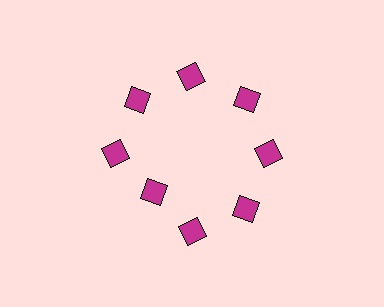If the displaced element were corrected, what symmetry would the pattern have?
It would have 8-fold rotational symmetry — the pattern would map onto itself every 45 degrees.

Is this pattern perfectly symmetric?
No. The 8 magenta diamonds are arranged in a ring, but one element near the 8 o'clock position is pulled inward toward the center, breaking the 8-fold rotational symmetry.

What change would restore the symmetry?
The symmetry would be restored by moving it outward, back onto the ring so that all 8 diamonds sit at equal angles and equal distance from the center.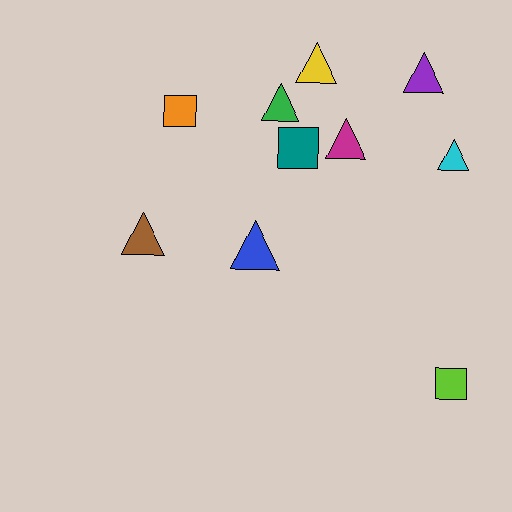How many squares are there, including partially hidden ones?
There are 3 squares.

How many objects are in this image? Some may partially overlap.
There are 10 objects.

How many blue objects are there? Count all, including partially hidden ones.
There is 1 blue object.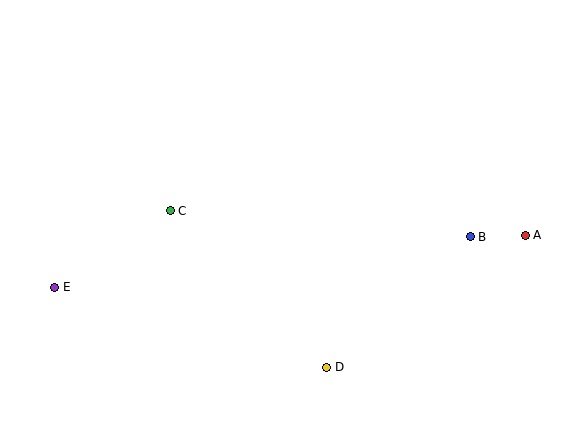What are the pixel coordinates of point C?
Point C is at (170, 211).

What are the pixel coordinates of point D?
Point D is at (327, 367).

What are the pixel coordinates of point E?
Point E is at (55, 287).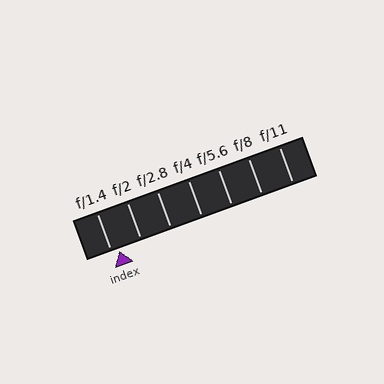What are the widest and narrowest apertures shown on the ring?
The widest aperture shown is f/1.4 and the narrowest is f/11.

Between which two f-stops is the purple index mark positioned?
The index mark is between f/1.4 and f/2.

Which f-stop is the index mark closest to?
The index mark is closest to f/1.4.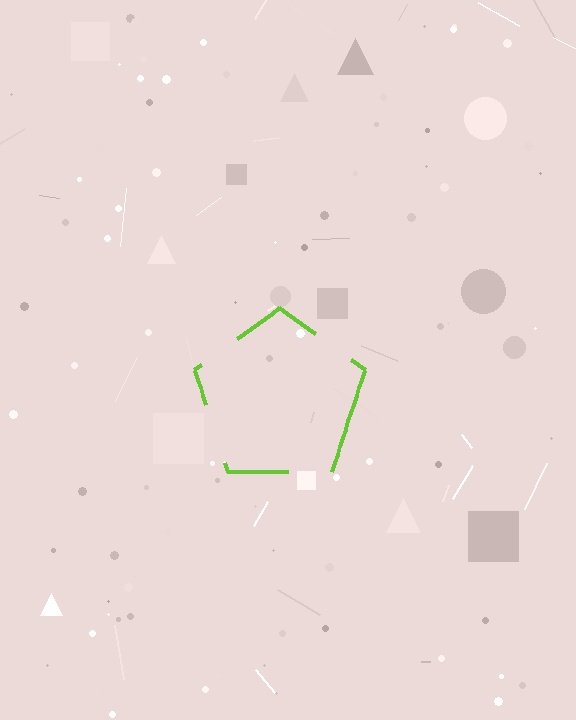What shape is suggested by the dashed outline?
The dashed outline suggests a pentagon.